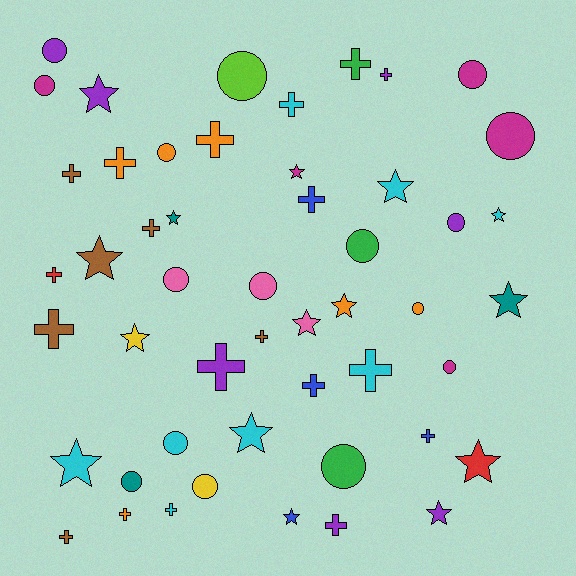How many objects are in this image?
There are 50 objects.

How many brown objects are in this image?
There are 6 brown objects.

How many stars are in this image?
There are 15 stars.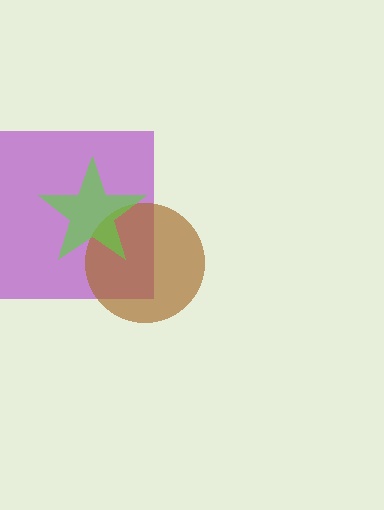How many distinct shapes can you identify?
There are 3 distinct shapes: a purple square, a brown circle, a lime star.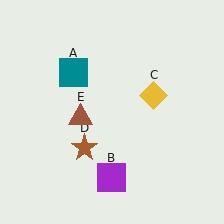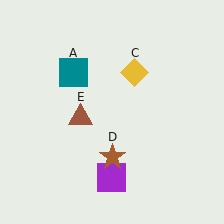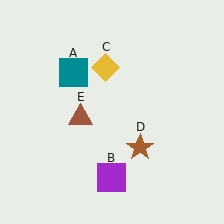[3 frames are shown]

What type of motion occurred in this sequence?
The yellow diamond (object C), brown star (object D) rotated counterclockwise around the center of the scene.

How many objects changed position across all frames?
2 objects changed position: yellow diamond (object C), brown star (object D).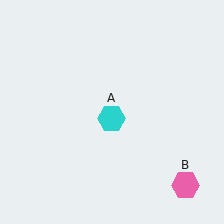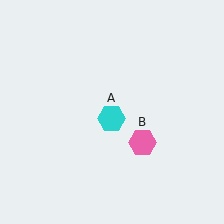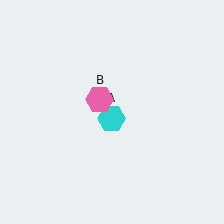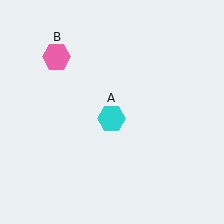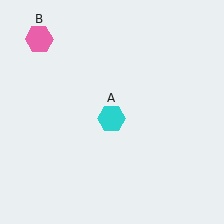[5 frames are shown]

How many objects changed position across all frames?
1 object changed position: pink hexagon (object B).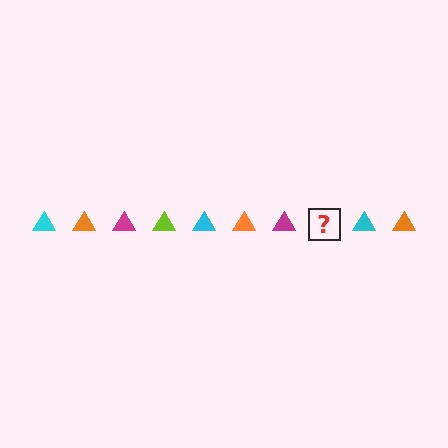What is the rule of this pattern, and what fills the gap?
The rule is that the pattern cycles through cyan, orange, magenta, lime triangles. The gap should be filled with a lime triangle.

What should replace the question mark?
The question mark should be replaced with a lime triangle.